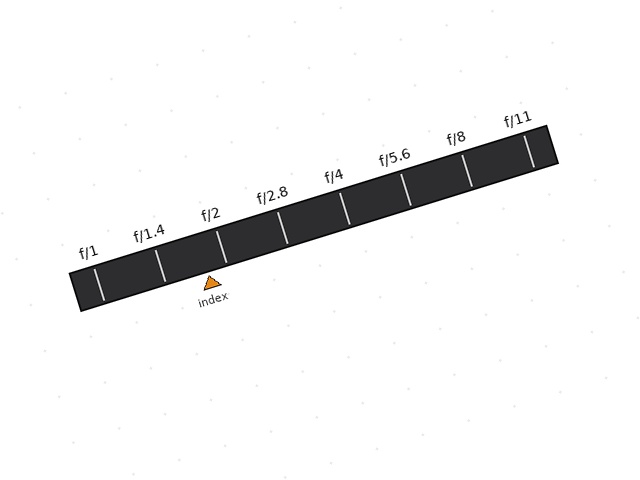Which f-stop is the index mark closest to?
The index mark is closest to f/2.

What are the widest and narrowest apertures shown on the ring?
The widest aperture shown is f/1 and the narrowest is f/11.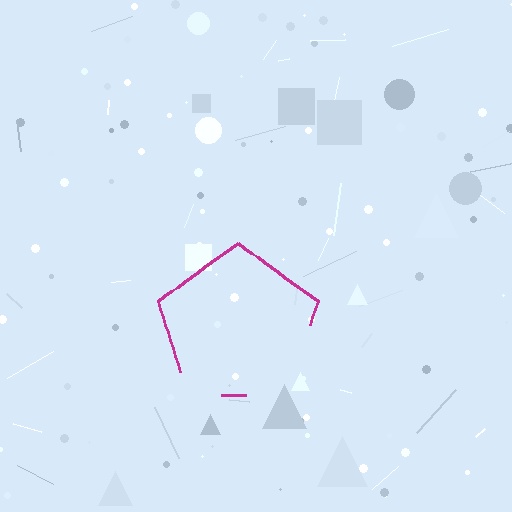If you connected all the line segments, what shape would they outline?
They would outline a pentagon.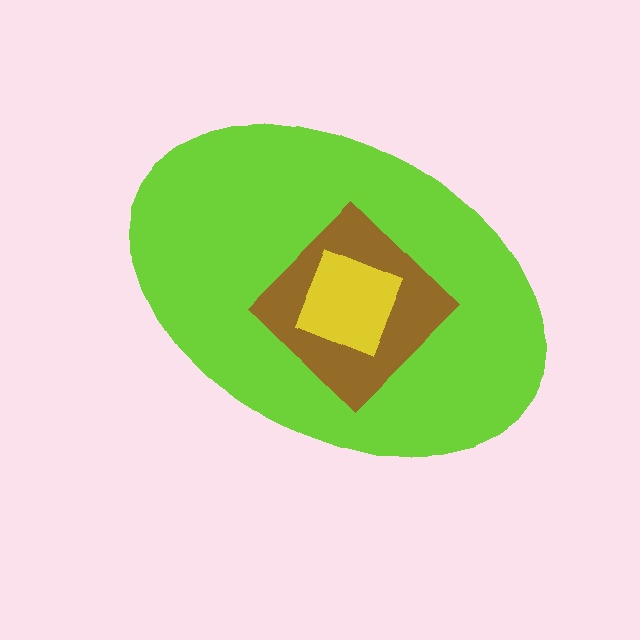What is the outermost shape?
The lime ellipse.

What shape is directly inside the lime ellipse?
The brown diamond.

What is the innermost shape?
The yellow square.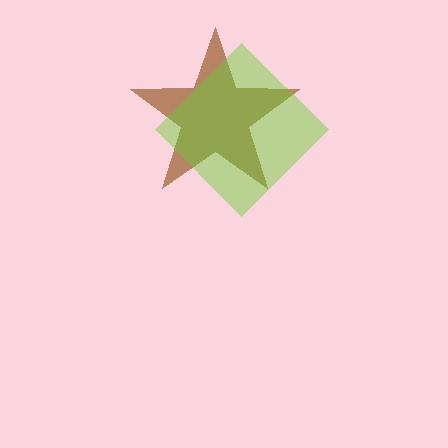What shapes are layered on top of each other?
The layered shapes are: a brown star, a lime diamond.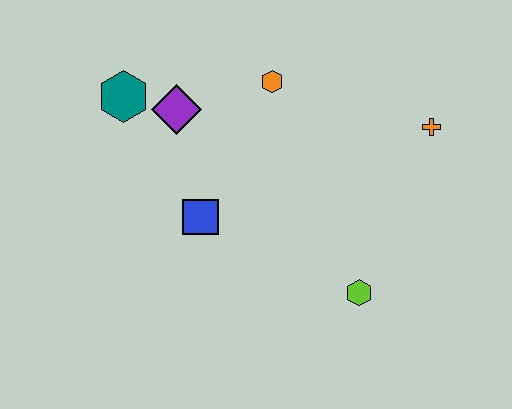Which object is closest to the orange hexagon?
The purple diamond is closest to the orange hexagon.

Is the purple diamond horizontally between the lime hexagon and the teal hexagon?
Yes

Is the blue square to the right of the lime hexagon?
No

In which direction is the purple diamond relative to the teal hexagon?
The purple diamond is to the right of the teal hexagon.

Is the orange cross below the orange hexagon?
Yes